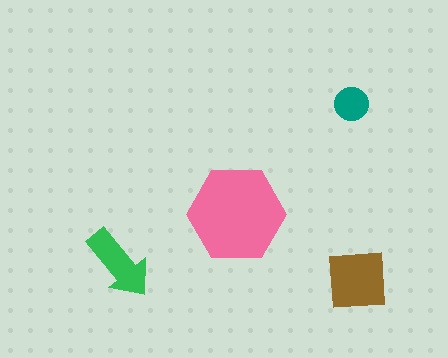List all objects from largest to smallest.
The pink hexagon, the brown square, the green arrow, the teal circle.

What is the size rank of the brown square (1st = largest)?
2nd.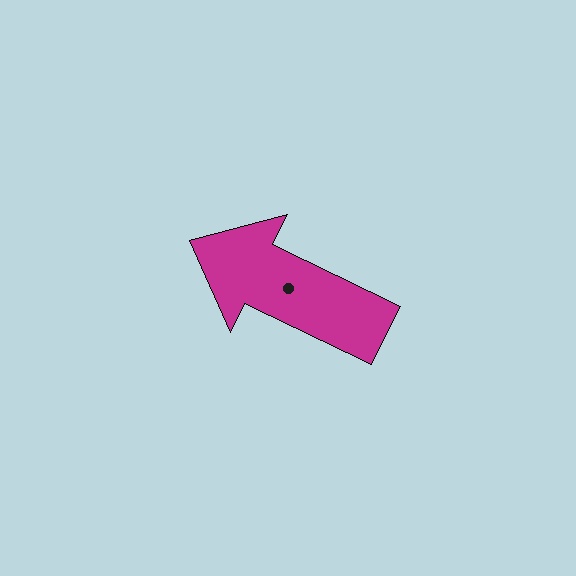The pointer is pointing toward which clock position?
Roughly 10 o'clock.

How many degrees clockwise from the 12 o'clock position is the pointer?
Approximately 296 degrees.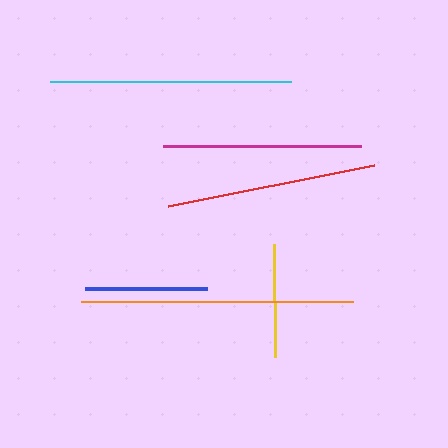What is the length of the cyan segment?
The cyan segment is approximately 242 pixels long.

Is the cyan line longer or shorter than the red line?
The cyan line is longer than the red line.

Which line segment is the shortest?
The yellow line is the shortest at approximately 114 pixels.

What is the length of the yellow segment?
The yellow segment is approximately 114 pixels long.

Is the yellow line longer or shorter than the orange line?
The orange line is longer than the yellow line.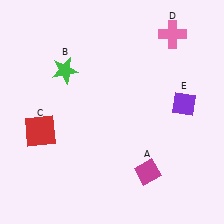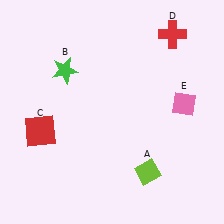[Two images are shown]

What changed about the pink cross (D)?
In Image 1, D is pink. In Image 2, it changed to red.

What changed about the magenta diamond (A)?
In Image 1, A is magenta. In Image 2, it changed to lime.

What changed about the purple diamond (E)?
In Image 1, E is purple. In Image 2, it changed to pink.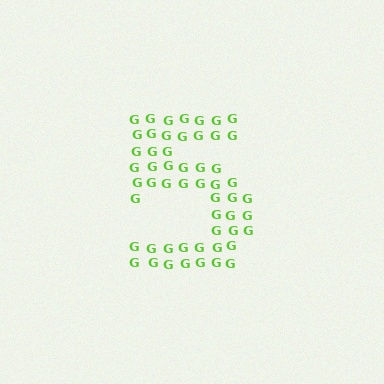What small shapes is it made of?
It is made of small letter G's.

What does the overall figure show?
The overall figure shows the digit 5.